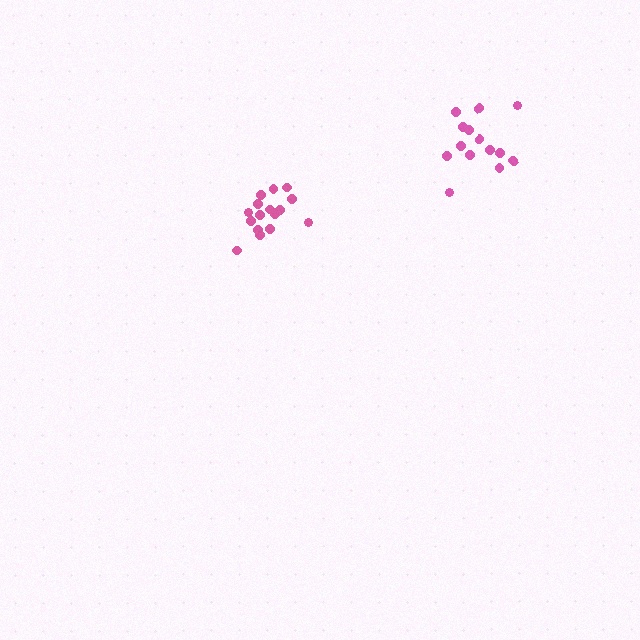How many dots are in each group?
Group 1: 14 dots, Group 2: 16 dots (30 total).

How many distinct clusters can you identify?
There are 2 distinct clusters.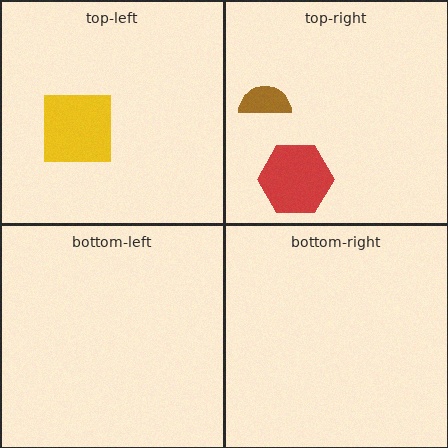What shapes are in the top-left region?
The yellow square.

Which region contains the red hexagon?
The top-right region.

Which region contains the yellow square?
The top-left region.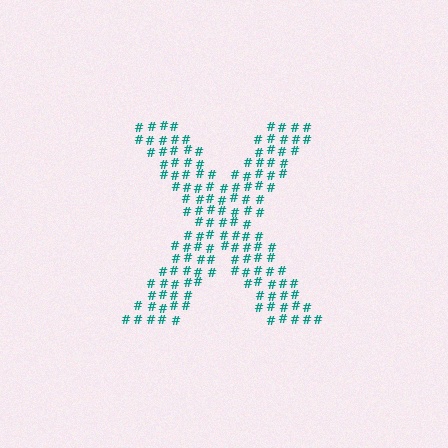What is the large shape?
The large shape is the letter X.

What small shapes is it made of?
It is made of small hash symbols.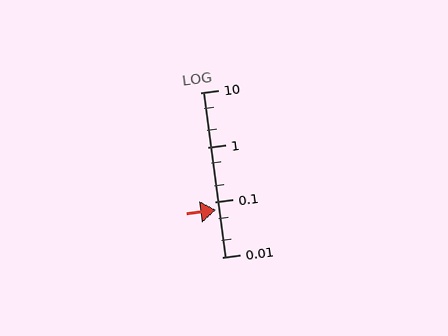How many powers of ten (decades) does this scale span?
The scale spans 3 decades, from 0.01 to 10.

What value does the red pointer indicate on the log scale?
The pointer indicates approximately 0.073.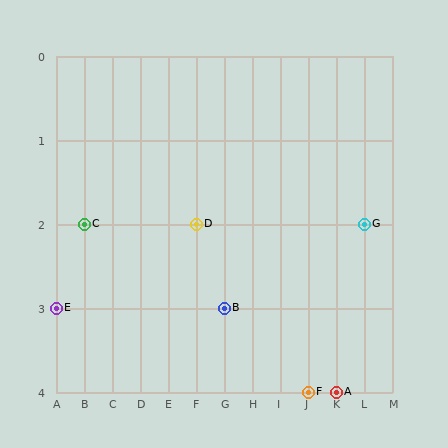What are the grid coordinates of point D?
Point D is at grid coordinates (F, 2).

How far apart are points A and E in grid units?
Points A and E are 10 columns and 1 row apart (about 10.0 grid units diagonally).